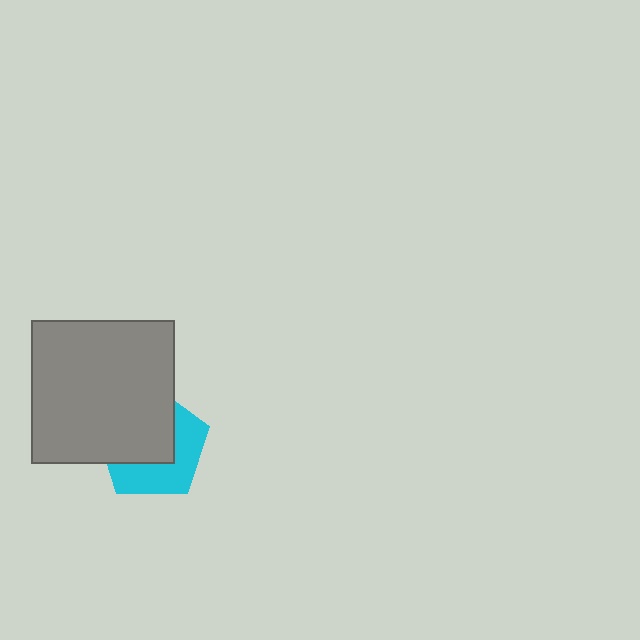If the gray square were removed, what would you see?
You would see the complete cyan pentagon.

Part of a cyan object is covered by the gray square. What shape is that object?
It is a pentagon.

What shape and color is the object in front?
The object in front is a gray square.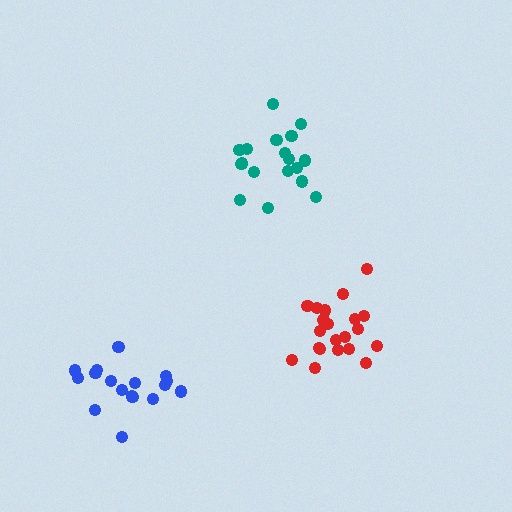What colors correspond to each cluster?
The clusters are colored: blue, teal, red.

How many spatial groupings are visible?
There are 3 spatial groupings.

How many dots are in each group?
Group 1: 17 dots, Group 2: 18 dots, Group 3: 21 dots (56 total).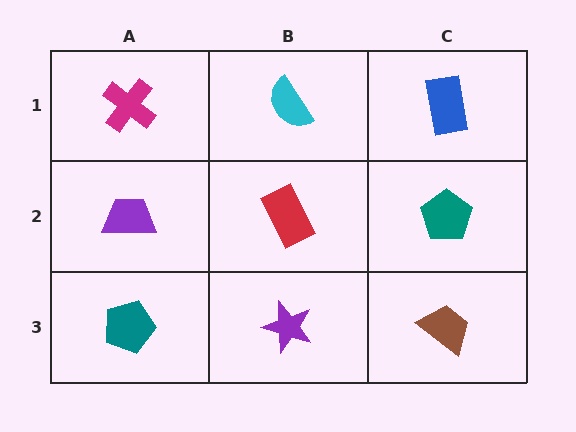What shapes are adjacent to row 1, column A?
A purple trapezoid (row 2, column A), a cyan semicircle (row 1, column B).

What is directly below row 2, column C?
A brown trapezoid.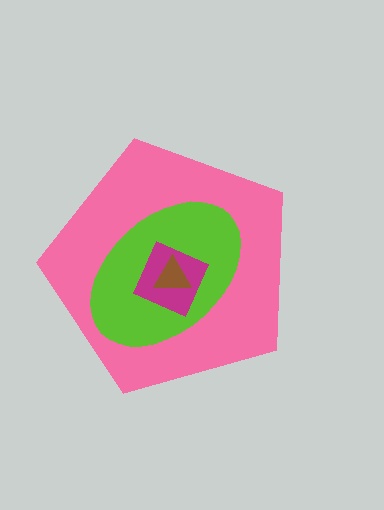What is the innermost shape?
The brown triangle.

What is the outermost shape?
The pink pentagon.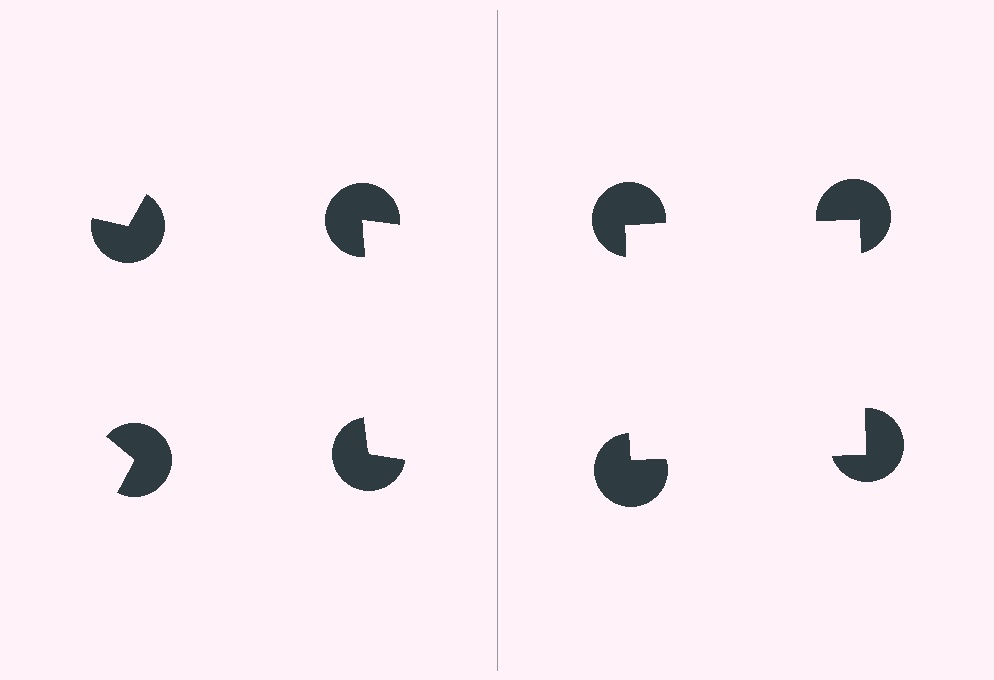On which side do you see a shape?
An illusory square appears on the right side. On the left side the wedge cuts are rotated, so no coherent shape forms.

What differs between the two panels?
The pac-man discs are positioned identically on both sides; only the wedge orientations differ. On the right they align to a square; on the left they are misaligned.